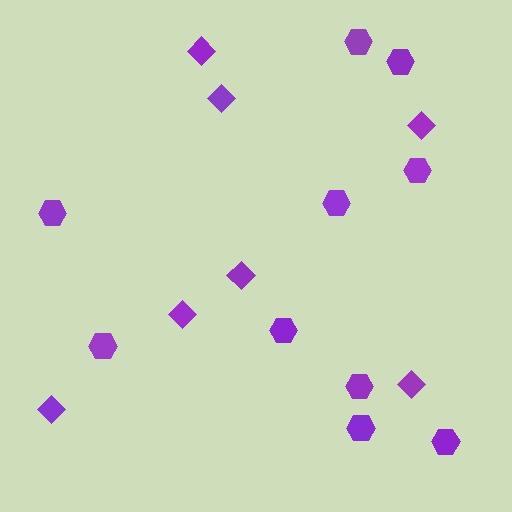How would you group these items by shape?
There are 2 groups: one group of diamonds (7) and one group of hexagons (10).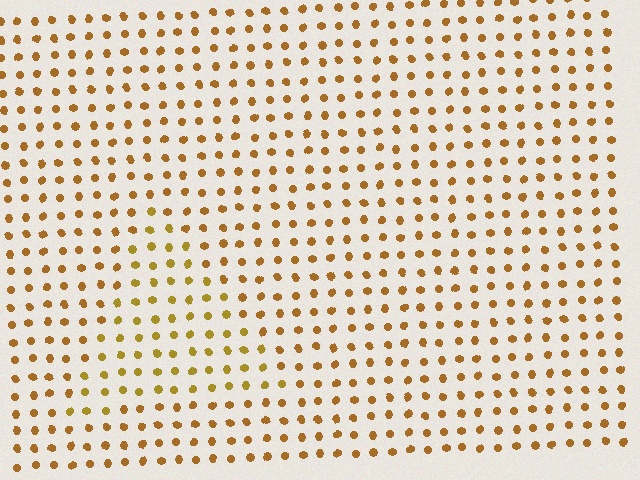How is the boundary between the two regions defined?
The boundary is defined purely by a slight shift in hue (about 17 degrees). Spacing, size, and orientation are identical on both sides.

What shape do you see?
I see a triangle.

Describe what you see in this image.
The image is filled with small brown elements in a uniform arrangement. A triangle-shaped region is visible where the elements are tinted to a slightly different hue, forming a subtle color boundary.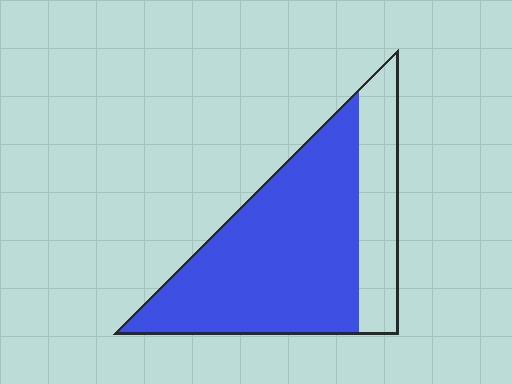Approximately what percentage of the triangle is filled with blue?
Approximately 75%.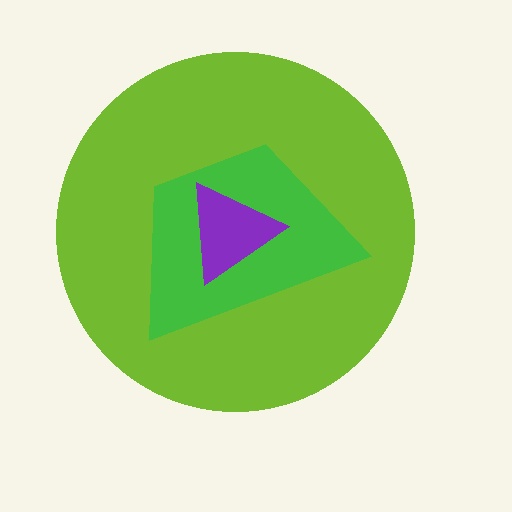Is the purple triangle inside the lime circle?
Yes.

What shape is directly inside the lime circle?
The green trapezoid.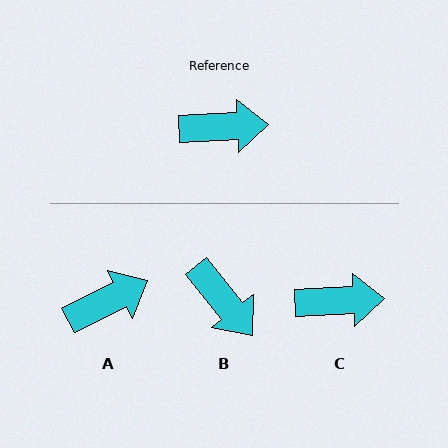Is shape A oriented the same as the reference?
No, it is off by about 24 degrees.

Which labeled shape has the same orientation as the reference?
C.